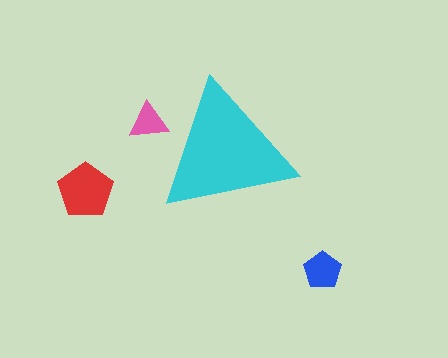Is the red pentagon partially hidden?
No, the red pentagon is fully visible.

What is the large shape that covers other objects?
A cyan triangle.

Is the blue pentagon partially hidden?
No, the blue pentagon is fully visible.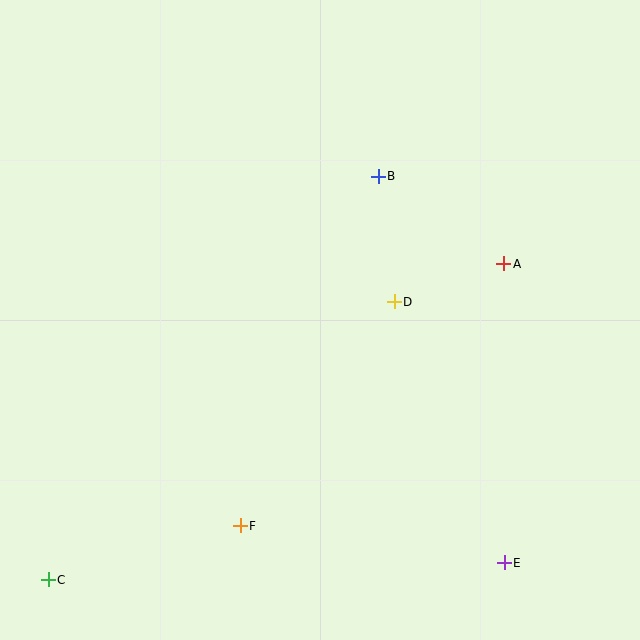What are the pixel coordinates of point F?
Point F is at (240, 526).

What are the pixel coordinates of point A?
Point A is at (504, 264).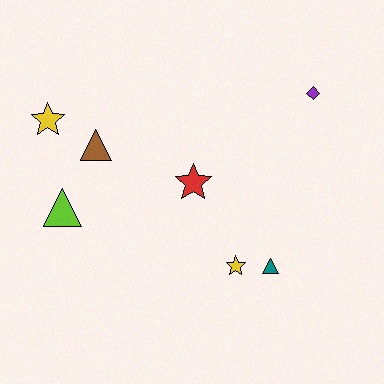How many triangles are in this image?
There are 3 triangles.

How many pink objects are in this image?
There are no pink objects.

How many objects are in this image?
There are 7 objects.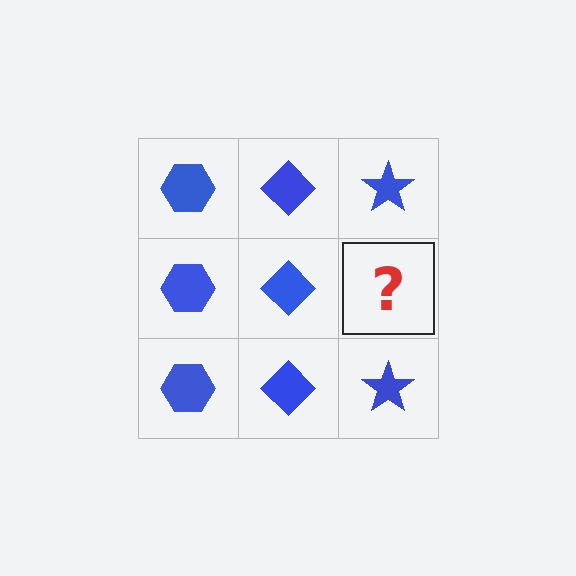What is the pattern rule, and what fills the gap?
The rule is that each column has a consistent shape. The gap should be filled with a blue star.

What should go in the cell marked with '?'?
The missing cell should contain a blue star.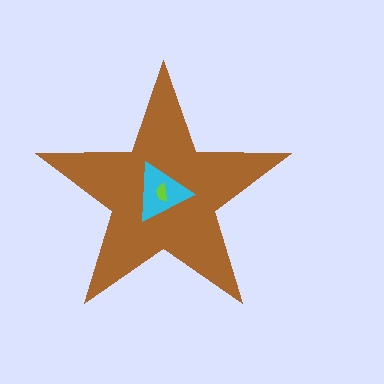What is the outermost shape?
The brown star.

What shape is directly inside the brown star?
The cyan triangle.